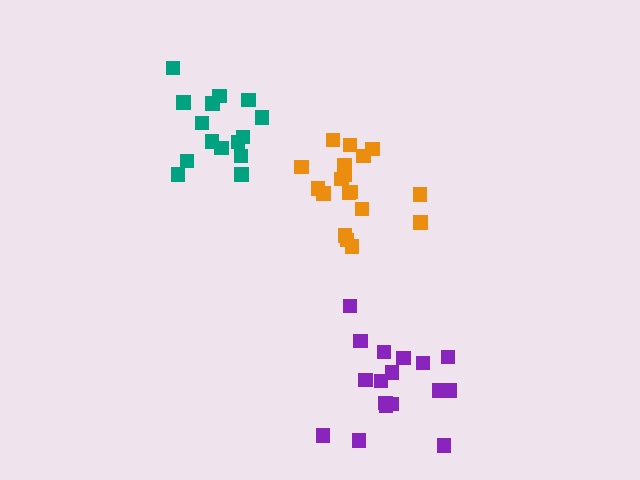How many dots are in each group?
Group 1: 17 dots, Group 2: 15 dots, Group 3: 18 dots (50 total).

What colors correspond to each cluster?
The clusters are colored: purple, teal, orange.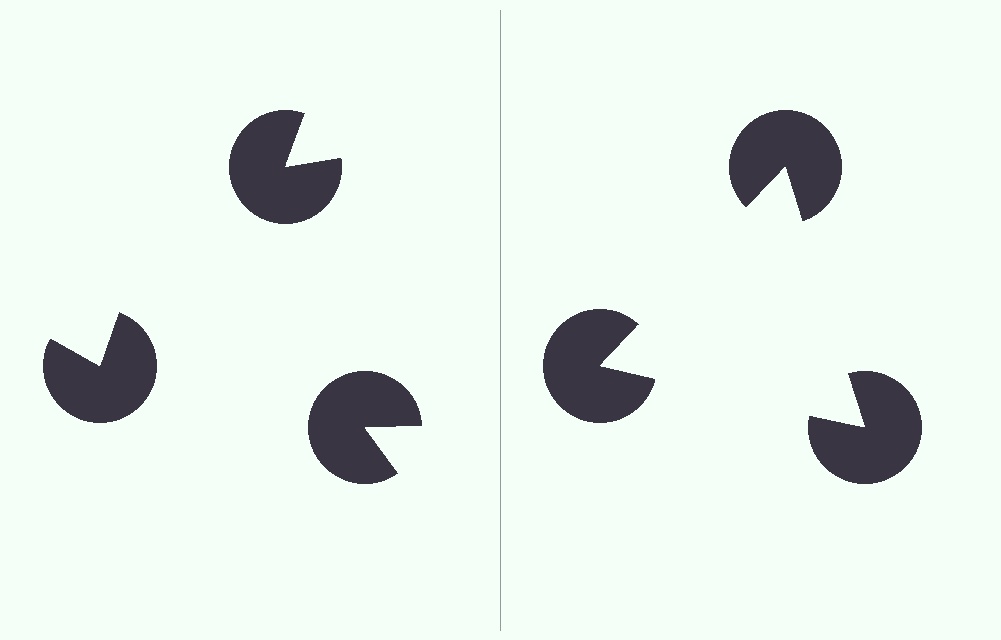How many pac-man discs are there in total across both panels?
6 — 3 on each side.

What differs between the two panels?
The pac-man discs are positioned identically on both sides; only the wedge orientations differ. On the right they align to a triangle; on the left they are misaligned.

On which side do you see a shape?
An illusory triangle appears on the right side. On the left side the wedge cuts are rotated, so no coherent shape forms.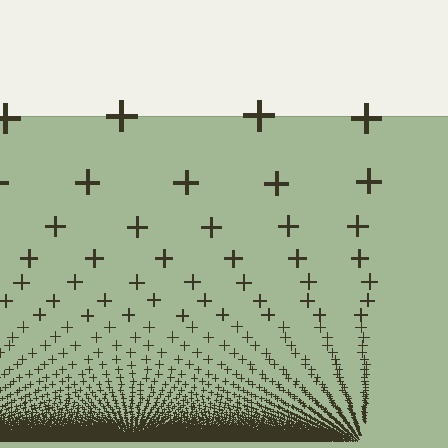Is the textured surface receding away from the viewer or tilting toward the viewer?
The surface appears to tilt toward the viewer. Texture elements get larger and sparser toward the top.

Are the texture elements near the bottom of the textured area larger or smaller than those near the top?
Smaller. The gradient is inverted — elements near the bottom are smaller and denser.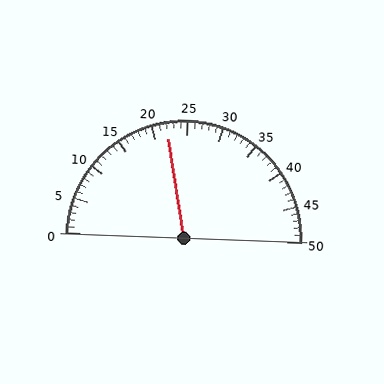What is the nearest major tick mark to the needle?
The nearest major tick mark is 20.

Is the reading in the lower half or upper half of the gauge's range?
The reading is in the lower half of the range (0 to 50).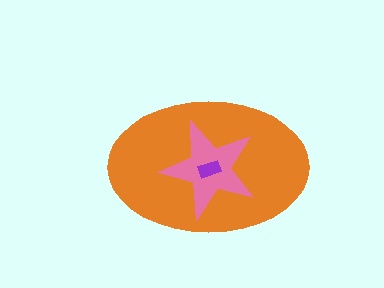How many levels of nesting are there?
3.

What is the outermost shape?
The orange ellipse.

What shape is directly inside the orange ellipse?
The pink star.